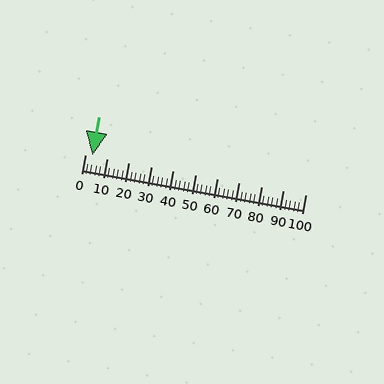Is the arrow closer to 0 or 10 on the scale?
The arrow is closer to 0.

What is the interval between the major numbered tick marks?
The major tick marks are spaced 10 units apart.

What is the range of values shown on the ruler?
The ruler shows values from 0 to 100.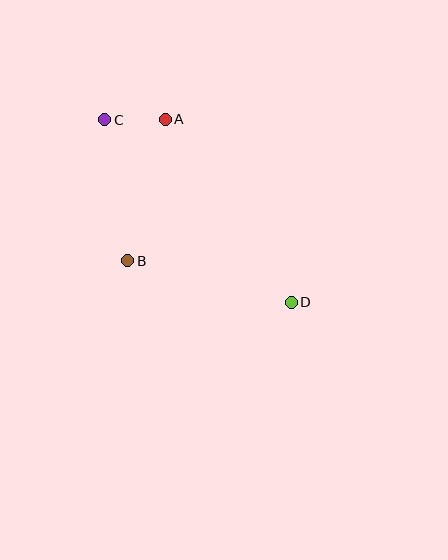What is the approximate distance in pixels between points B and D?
The distance between B and D is approximately 169 pixels.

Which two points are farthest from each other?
Points C and D are farthest from each other.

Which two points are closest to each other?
Points A and C are closest to each other.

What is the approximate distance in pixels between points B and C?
The distance between B and C is approximately 143 pixels.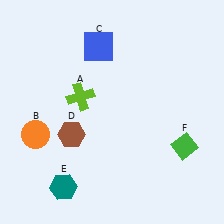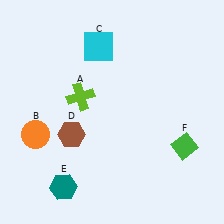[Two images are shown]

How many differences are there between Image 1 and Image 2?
There is 1 difference between the two images.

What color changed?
The square (C) changed from blue in Image 1 to cyan in Image 2.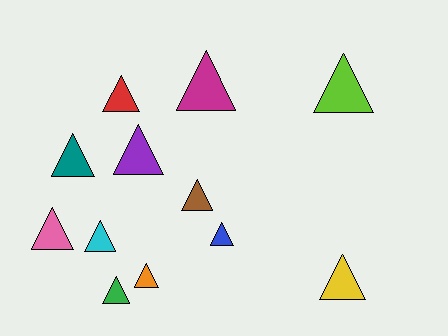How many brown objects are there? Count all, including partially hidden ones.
There is 1 brown object.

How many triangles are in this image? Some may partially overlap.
There are 12 triangles.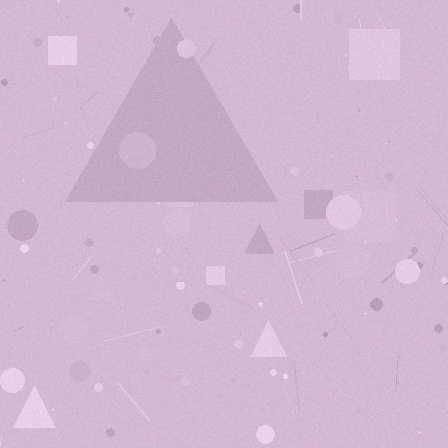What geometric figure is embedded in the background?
A triangle is embedded in the background.